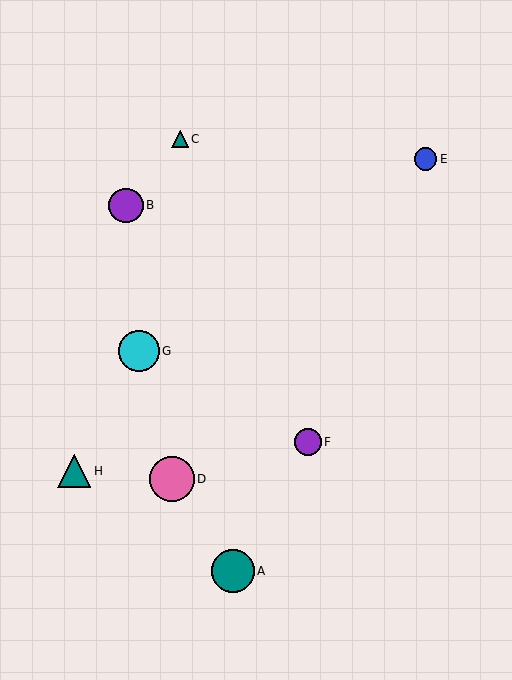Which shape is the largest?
The pink circle (labeled D) is the largest.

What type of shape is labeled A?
Shape A is a teal circle.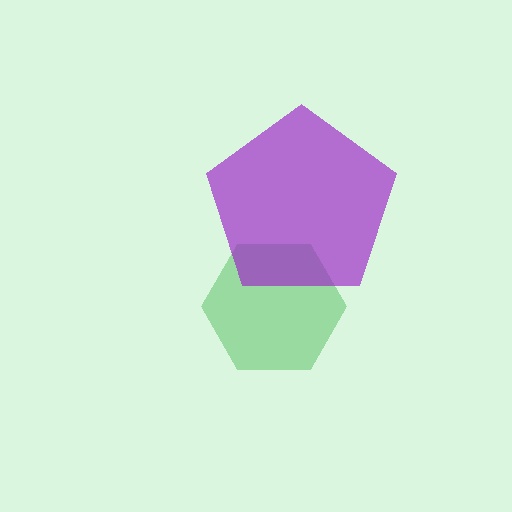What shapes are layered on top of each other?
The layered shapes are: a green hexagon, a purple pentagon.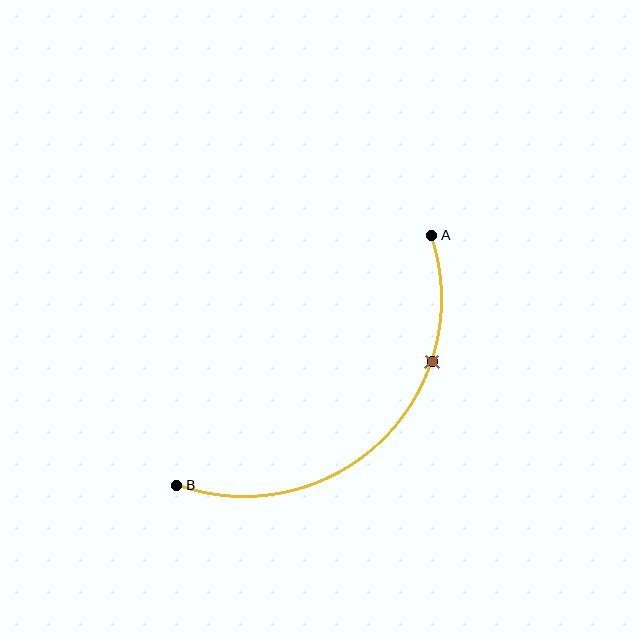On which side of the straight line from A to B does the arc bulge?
The arc bulges below and to the right of the straight line connecting A and B.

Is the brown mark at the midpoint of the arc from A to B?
No. The brown mark lies on the arc but is closer to endpoint A. The arc midpoint would be at the point on the curve equidistant along the arc from both A and B.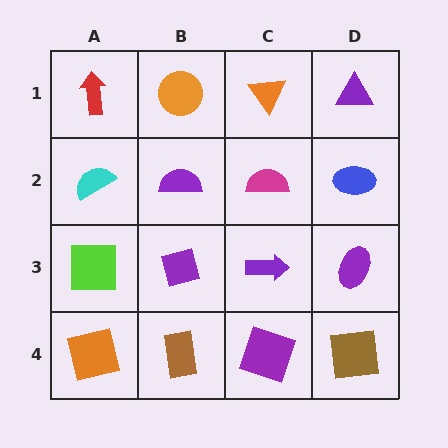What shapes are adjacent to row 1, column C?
A magenta semicircle (row 2, column C), an orange circle (row 1, column B), a purple triangle (row 1, column D).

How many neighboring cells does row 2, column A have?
3.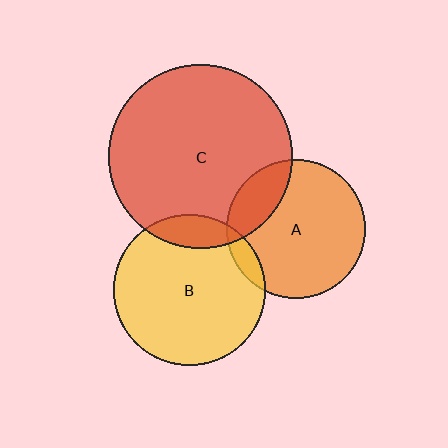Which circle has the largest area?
Circle C (red).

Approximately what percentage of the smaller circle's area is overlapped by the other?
Approximately 20%.